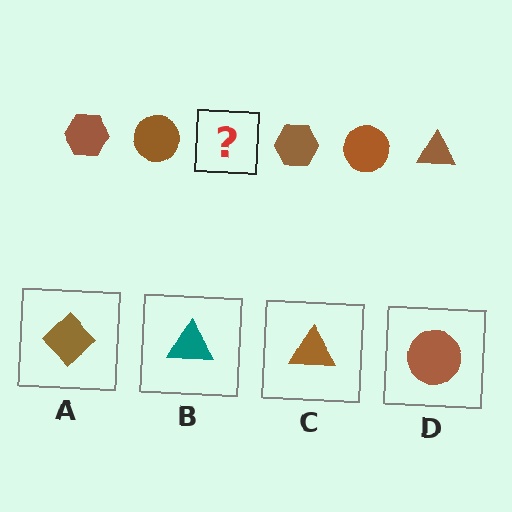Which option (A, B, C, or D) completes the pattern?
C.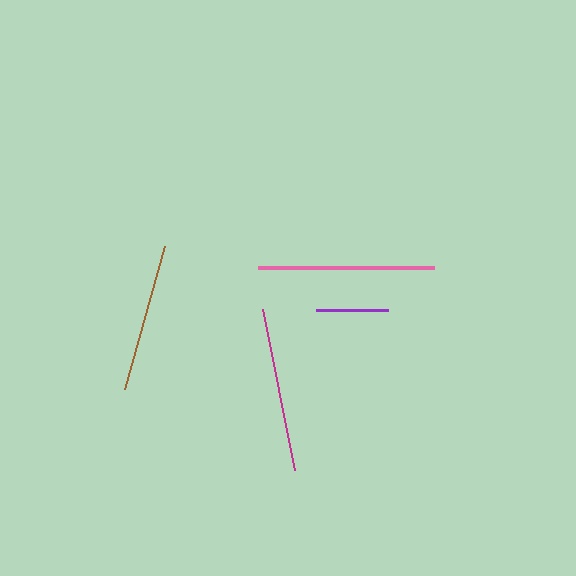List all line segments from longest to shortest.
From longest to shortest: pink, magenta, brown, purple.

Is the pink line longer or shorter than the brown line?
The pink line is longer than the brown line.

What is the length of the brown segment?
The brown segment is approximately 149 pixels long.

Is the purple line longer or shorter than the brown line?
The brown line is longer than the purple line.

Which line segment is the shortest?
The purple line is the shortest at approximately 72 pixels.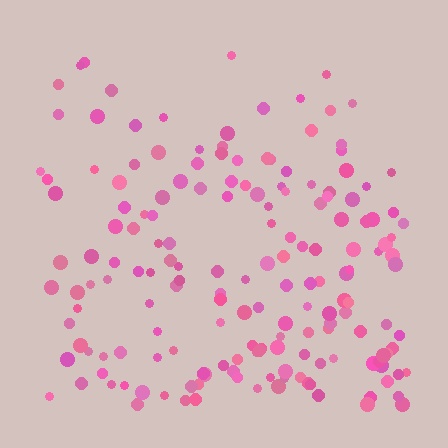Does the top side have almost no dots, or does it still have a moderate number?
Still a moderate number, just noticeably fewer than the bottom.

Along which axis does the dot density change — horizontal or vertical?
Vertical.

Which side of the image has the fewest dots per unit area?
The top.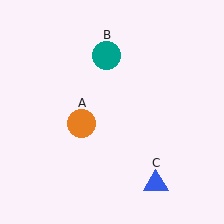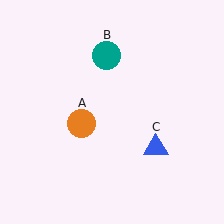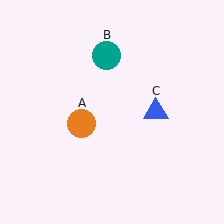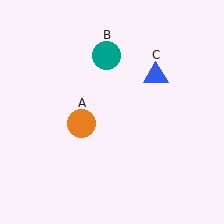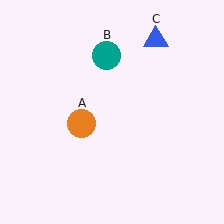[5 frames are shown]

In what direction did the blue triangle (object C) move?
The blue triangle (object C) moved up.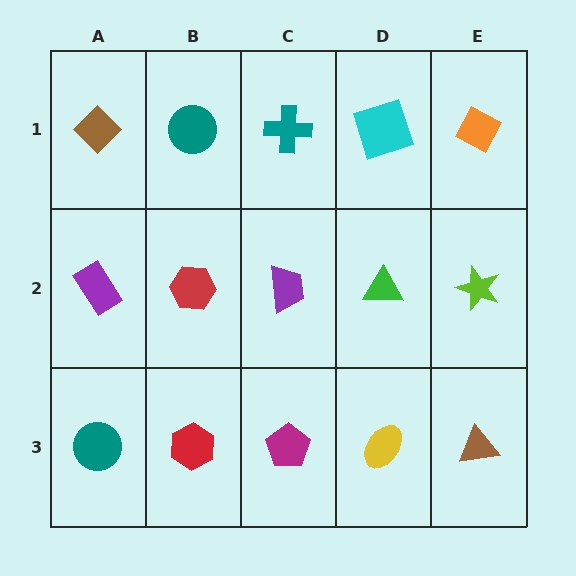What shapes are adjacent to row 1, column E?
A lime star (row 2, column E), a cyan square (row 1, column D).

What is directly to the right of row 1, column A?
A teal circle.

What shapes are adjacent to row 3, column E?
A lime star (row 2, column E), a yellow ellipse (row 3, column D).